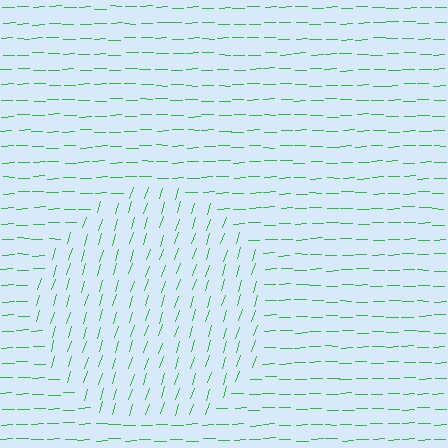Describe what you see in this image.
The image is filled with small green line segments. A circle region in the image has lines oriented differently from the surrounding lines, creating a visible texture boundary.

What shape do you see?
I see a circle.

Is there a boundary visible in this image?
Yes, there is a texture boundary formed by a change in line orientation.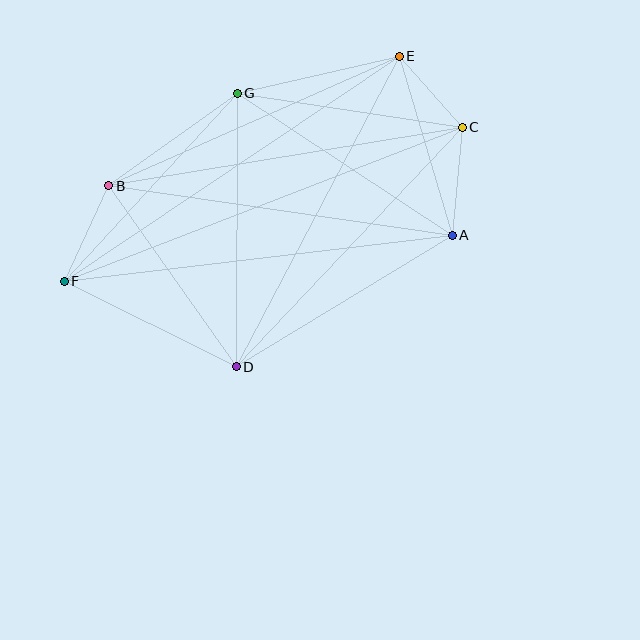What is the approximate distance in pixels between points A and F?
The distance between A and F is approximately 391 pixels.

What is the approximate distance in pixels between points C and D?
The distance between C and D is approximately 329 pixels.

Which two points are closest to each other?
Points C and E are closest to each other.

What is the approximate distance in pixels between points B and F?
The distance between B and F is approximately 105 pixels.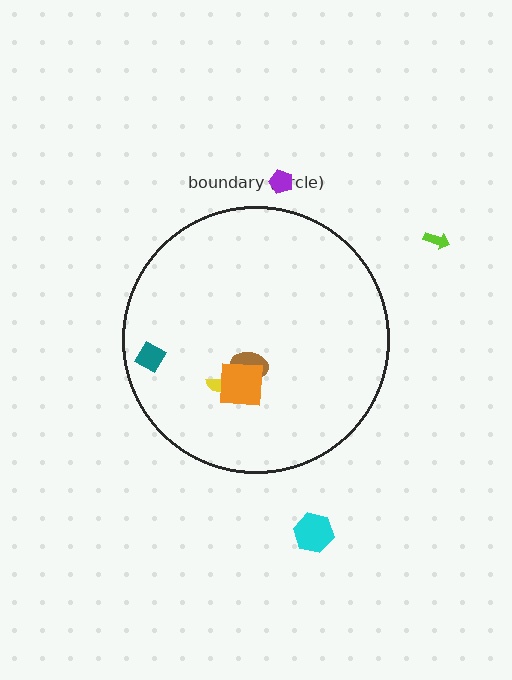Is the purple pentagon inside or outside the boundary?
Outside.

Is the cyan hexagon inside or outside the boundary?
Outside.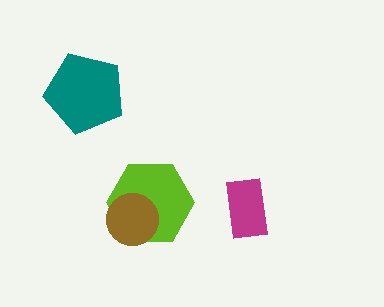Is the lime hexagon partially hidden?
Yes, it is partially covered by another shape.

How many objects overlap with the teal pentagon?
0 objects overlap with the teal pentagon.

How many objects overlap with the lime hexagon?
1 object overlaps with the lime hexagon.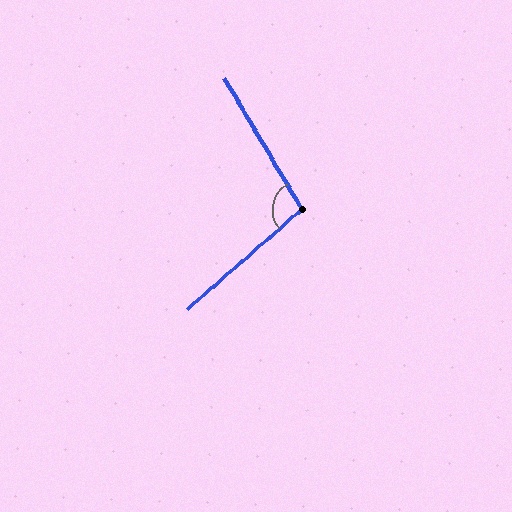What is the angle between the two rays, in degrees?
Approximately 101 degrees.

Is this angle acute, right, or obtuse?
It is obtuse.